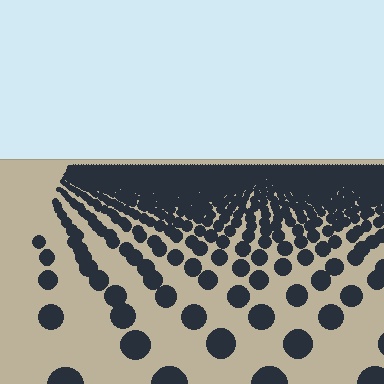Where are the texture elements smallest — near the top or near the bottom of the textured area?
Near the top.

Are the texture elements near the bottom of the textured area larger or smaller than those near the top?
Larger. Near the bottom, elements are closer to the viewer and appear at a bigger on-screen size.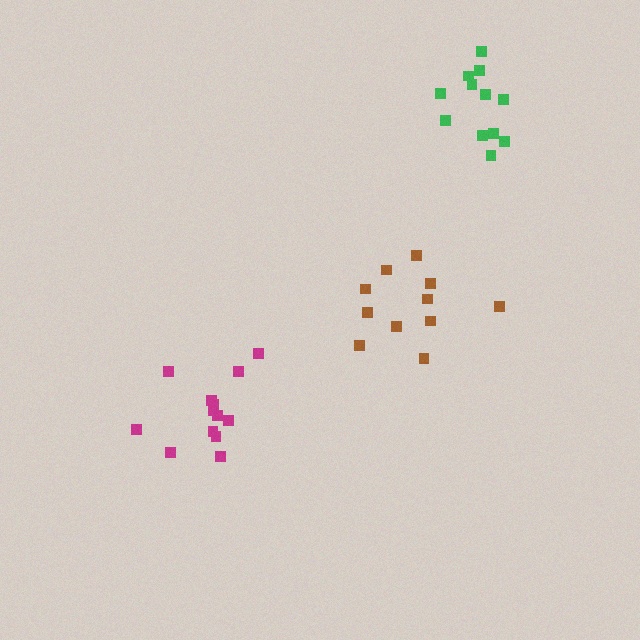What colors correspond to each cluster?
The clusters are colored: brown, green, magenta.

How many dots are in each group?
Group 1: 11 dots, Group 2: 12 dots, Group 3: 13 dots (36 total).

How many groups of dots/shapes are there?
There are 3 groups.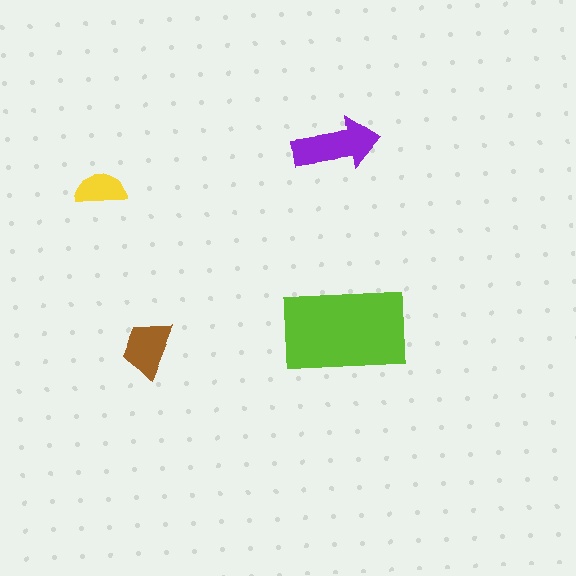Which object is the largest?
The lime rectangle.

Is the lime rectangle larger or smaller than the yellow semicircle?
Larger.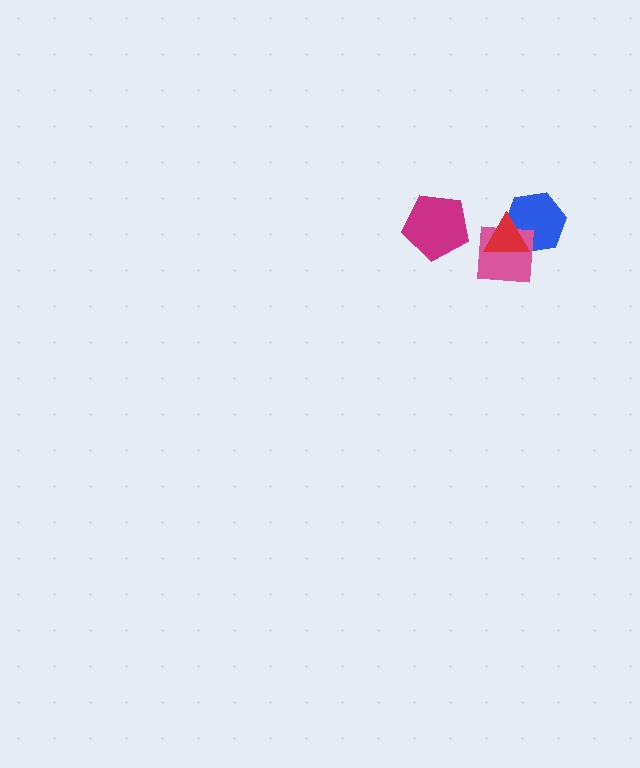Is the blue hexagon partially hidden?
Yes, it is partially covered by another shape.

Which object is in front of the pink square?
The red triangle is in front of the pink square.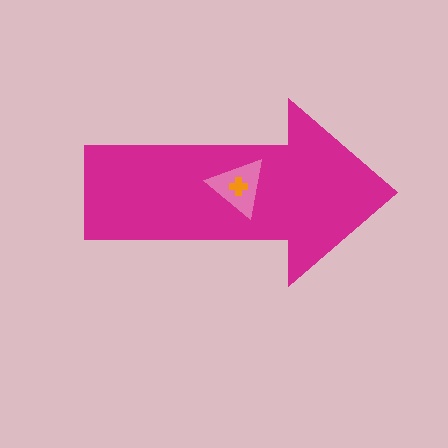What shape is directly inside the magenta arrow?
The pink triangle.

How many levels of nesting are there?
3.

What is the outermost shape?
The magenta arrow.